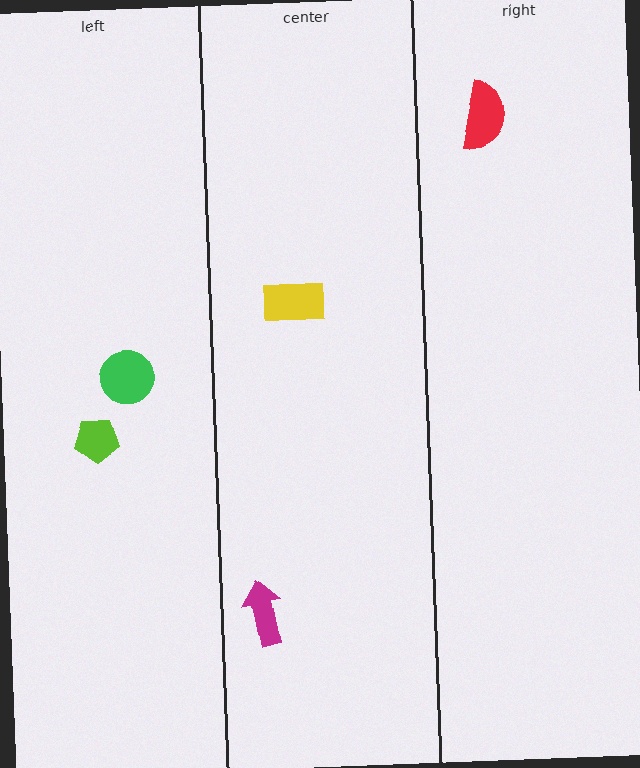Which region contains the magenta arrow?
The center region.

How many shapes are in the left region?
2.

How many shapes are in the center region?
2.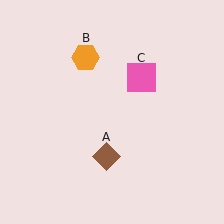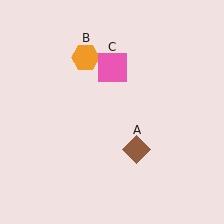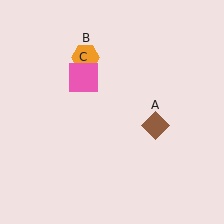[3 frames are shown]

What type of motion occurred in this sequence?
The brown diamond (object A), pink square (object C) rotated counterclockwise around the center of the scene.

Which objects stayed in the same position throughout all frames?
Orange hexagon (object B) remained stationary.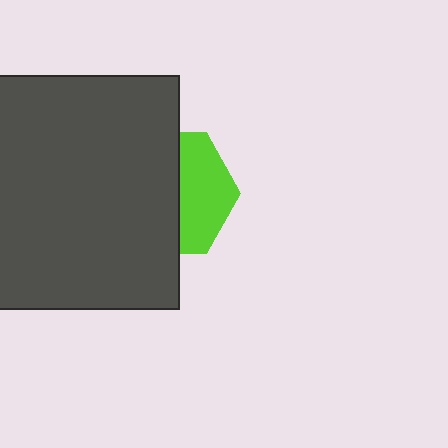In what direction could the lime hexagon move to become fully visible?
The lime hexagon could move right. That would shift it out from behind the dark gray square entirely.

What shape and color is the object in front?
The object in front is a dark gray square.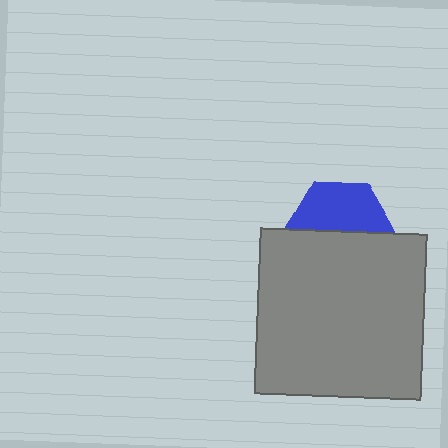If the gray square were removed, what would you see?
You would see the complete blue hexagon.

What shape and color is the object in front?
The object in front is a gray square.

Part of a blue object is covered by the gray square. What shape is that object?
It is a hexagon.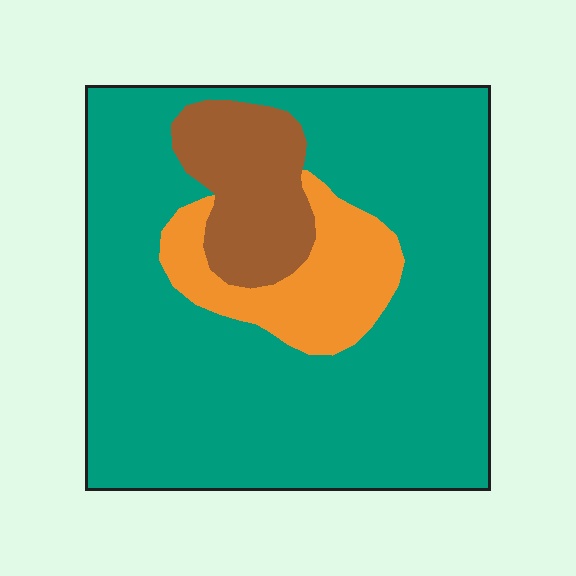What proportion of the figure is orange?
Orange covers roughly 15% of the figure.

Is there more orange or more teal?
Teal.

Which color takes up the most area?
Teal, at roughly 75%.